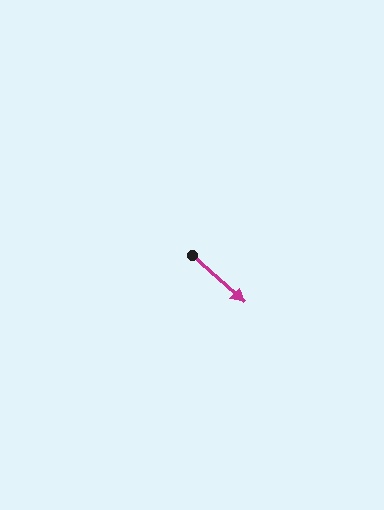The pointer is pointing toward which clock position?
Roughly 4 o'clock.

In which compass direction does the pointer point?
Southeast.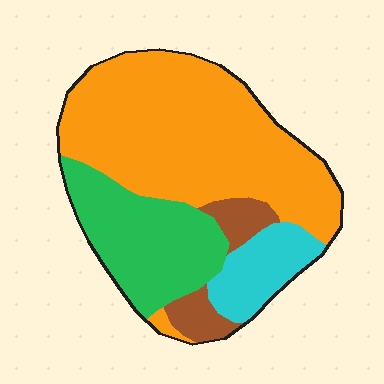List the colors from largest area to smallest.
From largest to smallest: orange, green, cyan, brown.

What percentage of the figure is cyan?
Cyan takes up about one eighth (1/8) of the figure.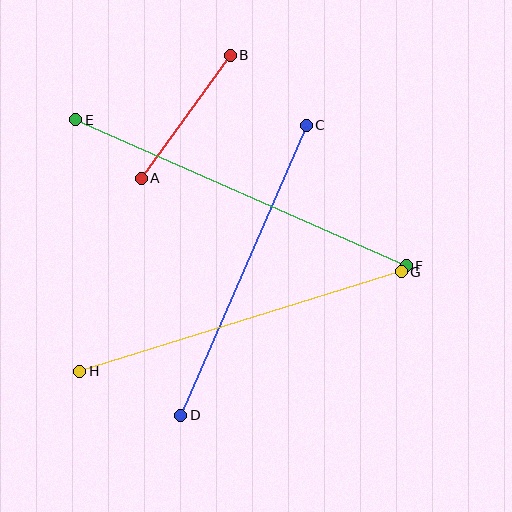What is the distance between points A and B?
The distance is approximately 152 pixels.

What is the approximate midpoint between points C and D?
The midpoint is at approximately (244, 270) pixels.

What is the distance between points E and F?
The distance is approximately 361 pixels.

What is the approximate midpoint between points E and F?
The midpoint is at approximately (241, 193) pixels.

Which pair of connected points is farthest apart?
Points E and F are farthest apart.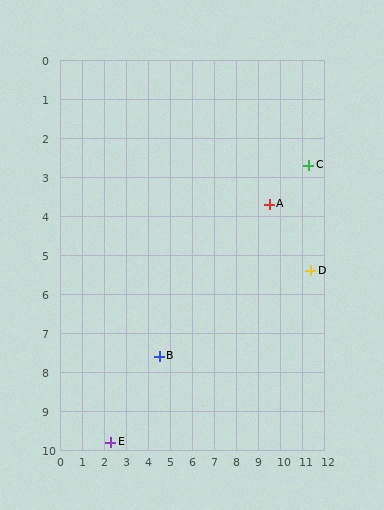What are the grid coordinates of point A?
Point A is at approximately (9.5, 3.7).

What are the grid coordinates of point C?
Point C is at approximately (11.3, 2.7).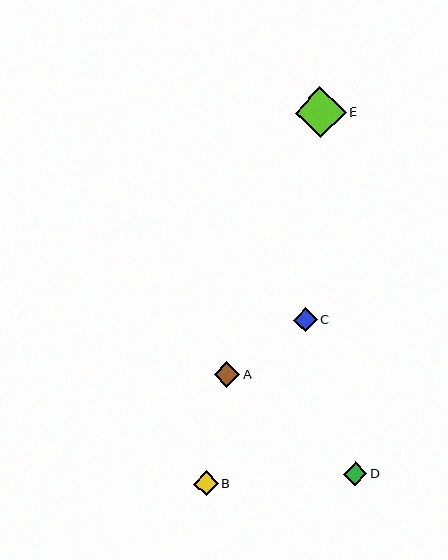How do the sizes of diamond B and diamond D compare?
Diamond B and diamond D are approximately the same size.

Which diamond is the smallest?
Diamond D is the smallest with a size of approximately 23 pixels.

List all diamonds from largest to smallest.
From largest to smallest: E, A, B, C, D.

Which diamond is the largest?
Diamond E is the largest with a size of approximately 51 pixels.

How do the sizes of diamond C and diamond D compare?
Diamond C and diamond D are approximately the same size.